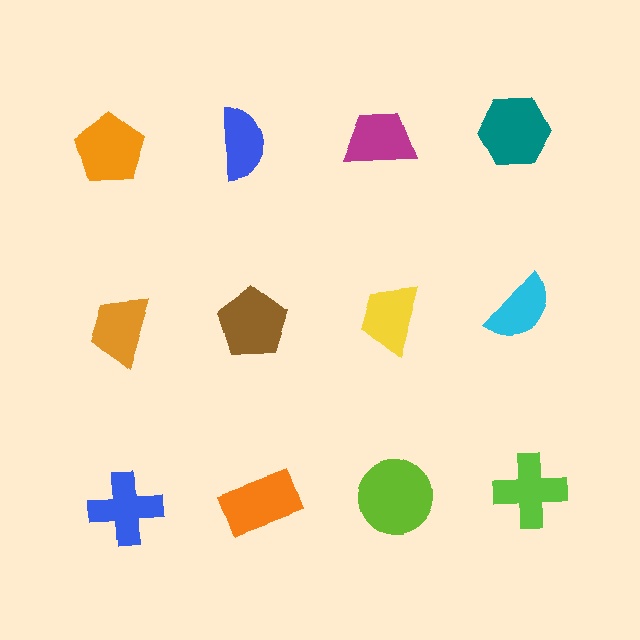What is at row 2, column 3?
A yellow trapezoid.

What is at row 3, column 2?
An orange rectangle.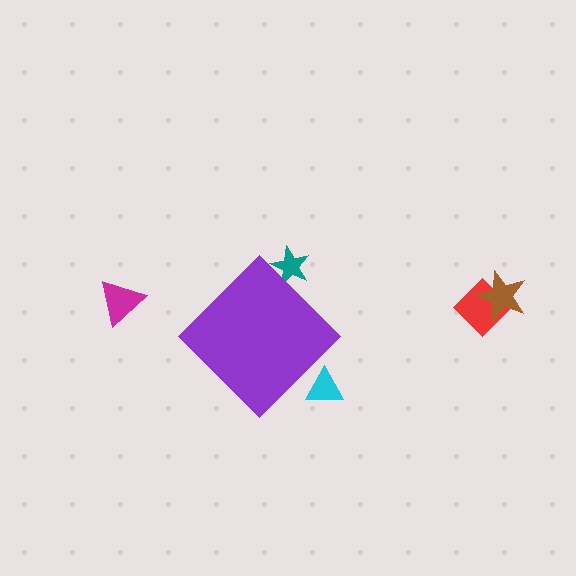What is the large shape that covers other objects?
A purple diamond.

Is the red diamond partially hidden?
No, the red diamond is fully visible.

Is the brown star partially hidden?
No, the brown star is fully visible.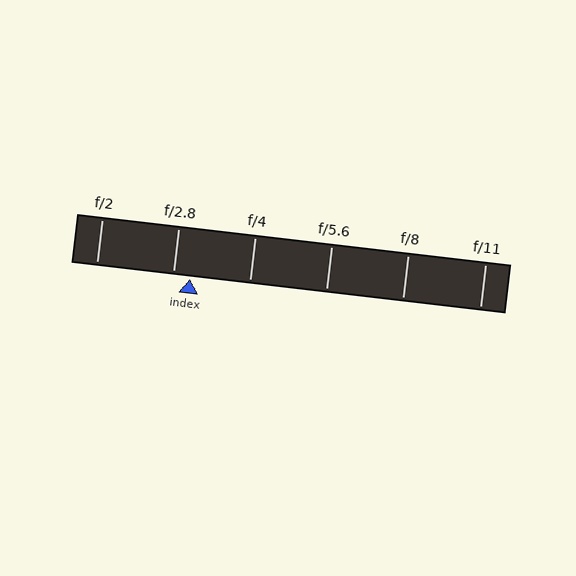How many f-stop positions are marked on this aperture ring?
There are 6 f-stop positions marked.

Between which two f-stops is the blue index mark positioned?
The index mark is between f/2.8 and f/4.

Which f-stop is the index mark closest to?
The index mark is closest to f/2.8.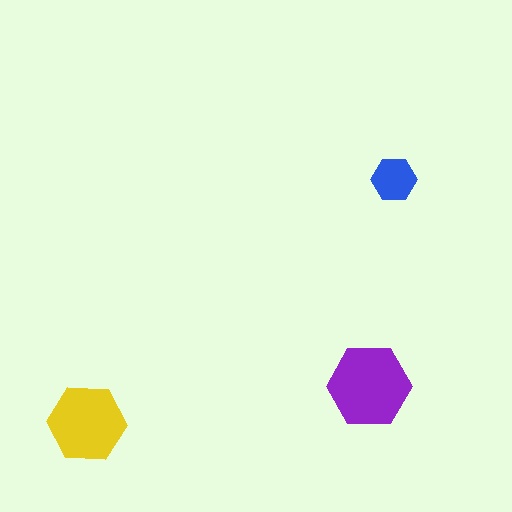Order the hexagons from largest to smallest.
the purple one, the yellow one, the blue one.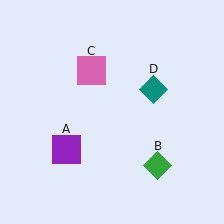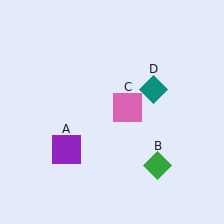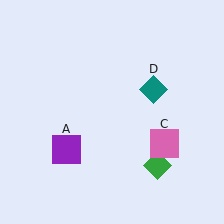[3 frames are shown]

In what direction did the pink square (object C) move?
The pink square (object C) moved down and to the right.